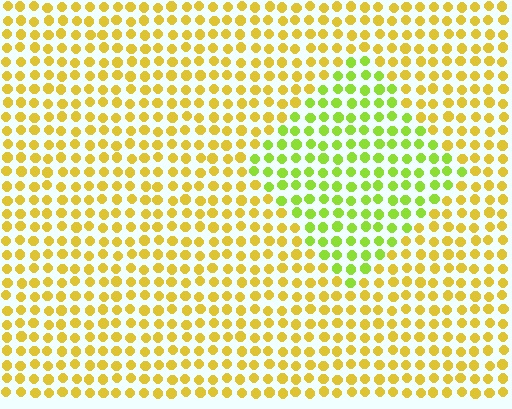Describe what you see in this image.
The image is filled with small yellow elements in a uniform arrangement. A diamond-shaped region is visible where the elements are tinted to a slightly different hue, forming a subtle color boundary.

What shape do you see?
I see a diamond.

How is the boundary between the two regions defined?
The boundary is defined purely by a slight shift in hue (about 38 degrees). Spacing, size, and orientation are identical on both sides.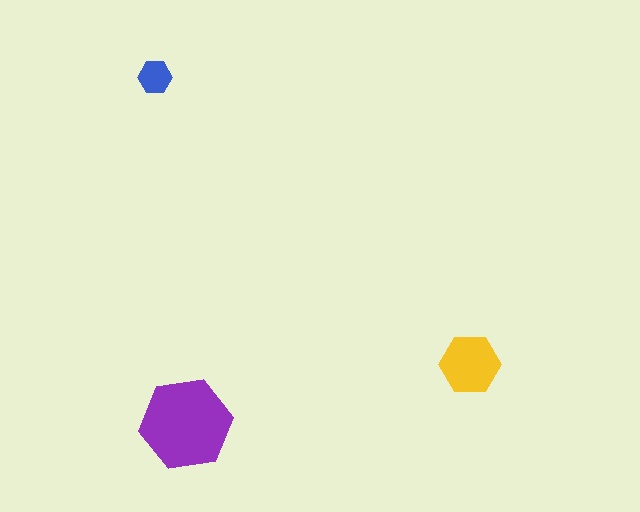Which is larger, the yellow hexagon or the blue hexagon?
The yellow one.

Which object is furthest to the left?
The blue hexagon is leftmost.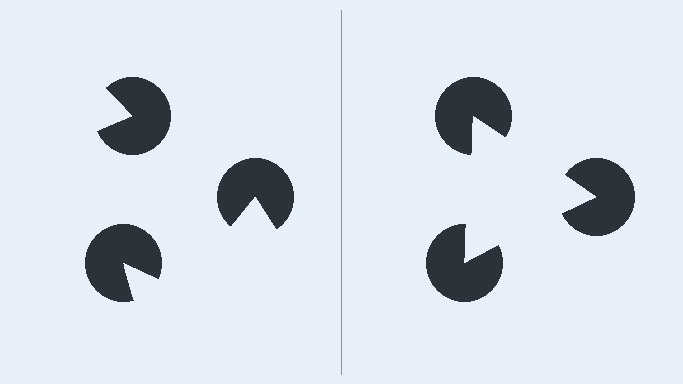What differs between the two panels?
The pac-man discs are positioned identically on both sides; only the wedge orientations differ. On the right they align to a triangle; on the left they are misaligned.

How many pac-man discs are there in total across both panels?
6 — 3 on each side.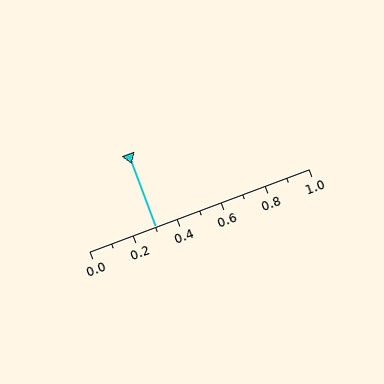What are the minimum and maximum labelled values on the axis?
The axis runs from 0.0 to 1.0.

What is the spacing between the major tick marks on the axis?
The major ticks are spaced 0.2 apart.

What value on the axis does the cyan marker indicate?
The marker indicates approximately 0.3.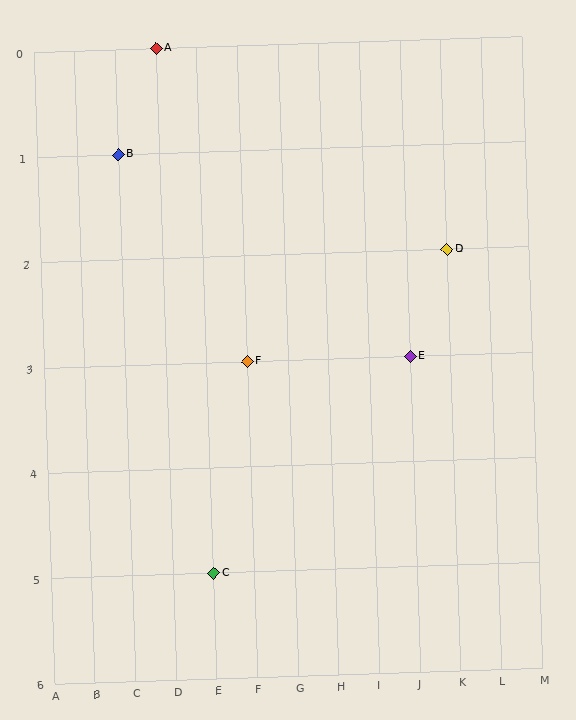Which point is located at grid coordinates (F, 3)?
Point F is at (F, 3).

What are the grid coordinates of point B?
Point B is at grid coordinates (C, 1).